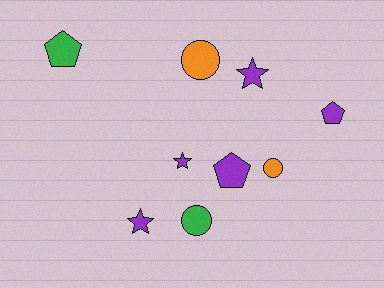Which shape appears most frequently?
Circle, with 3 objects.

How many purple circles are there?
There are no purple circles.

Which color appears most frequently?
Purple, with 5 objects.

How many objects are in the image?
There are 9 objects.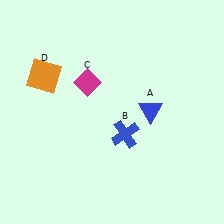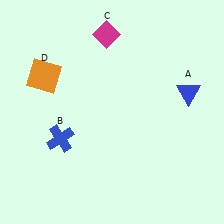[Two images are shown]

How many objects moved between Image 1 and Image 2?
3 objects moved between the two images.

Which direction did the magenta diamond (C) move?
The magenta diamond (C) moved up.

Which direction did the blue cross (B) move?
The blue cross (B) moved left.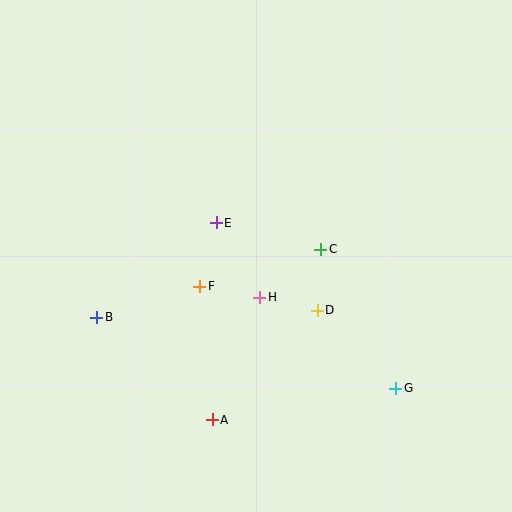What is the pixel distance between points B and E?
The distance between B and E is 153 pixels.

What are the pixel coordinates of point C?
Point C is at (321, 249).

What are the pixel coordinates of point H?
Point H is at (260, 297).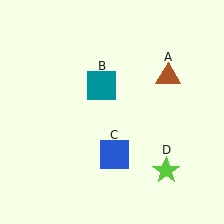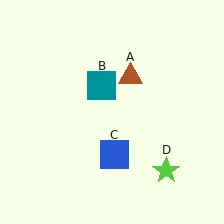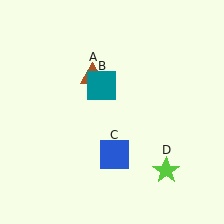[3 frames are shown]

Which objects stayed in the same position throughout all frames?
Teal square (object B) and blue square (object C) and lime star (object D) remained stationary.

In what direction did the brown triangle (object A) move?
The brown triangle (object A) moved left.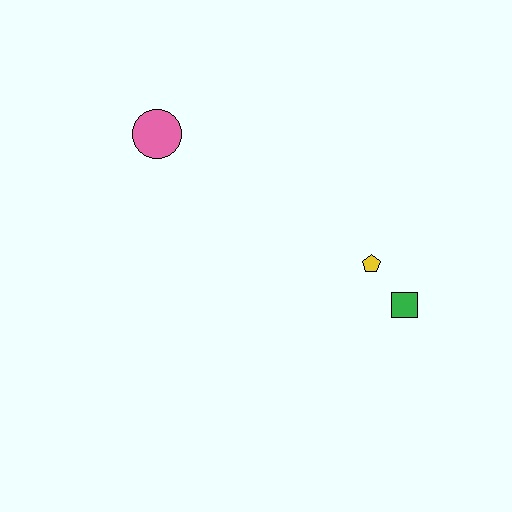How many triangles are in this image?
There are no triangles.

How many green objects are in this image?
There is 1 green object.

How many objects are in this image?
There are 3 objects.